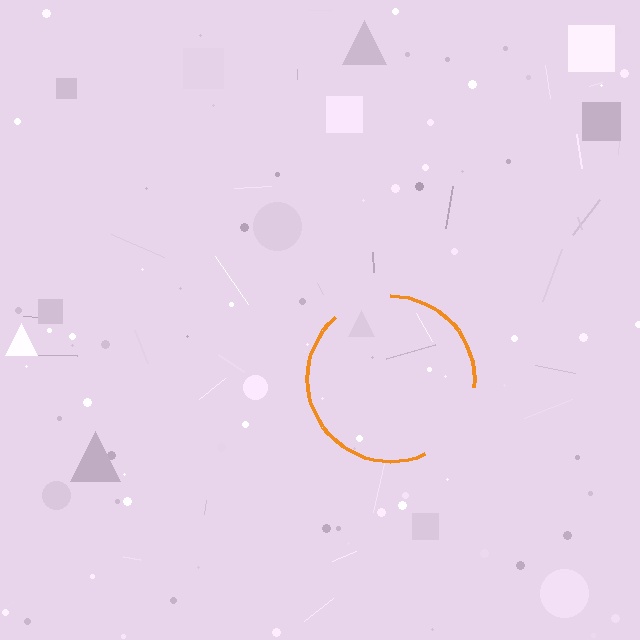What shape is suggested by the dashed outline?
The dashed outline suggests a circle.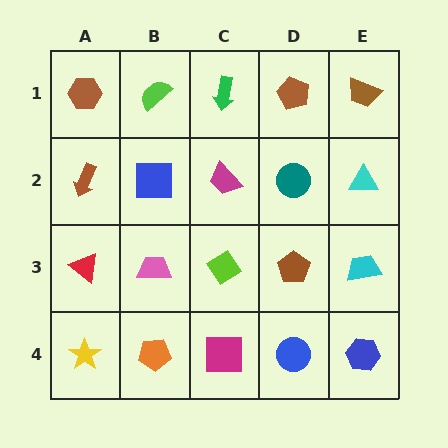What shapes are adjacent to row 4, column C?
A lime diamond (row 3, column C), an orange pentagon (row 4, column B), a blue circle (row 4, column D).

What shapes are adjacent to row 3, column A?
A brown arrow (row 2, column A), a yellow star (row 4, column A), a pink trapezoid (row 3, column B).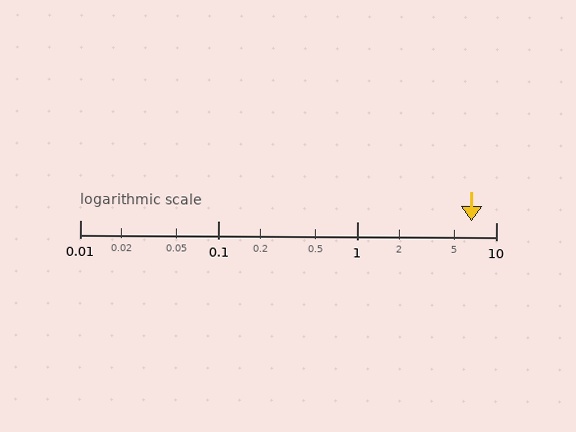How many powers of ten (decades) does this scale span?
The scale spans 3 decades, from 0.01 to 10.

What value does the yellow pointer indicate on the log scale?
The pointer indicates approximately 6.7.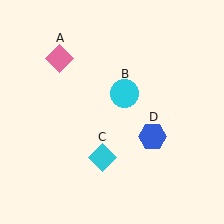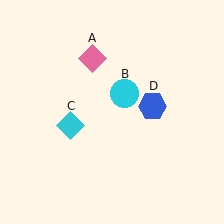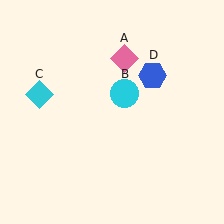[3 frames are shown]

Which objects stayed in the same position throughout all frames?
Cyan circle (object B) remained stationary.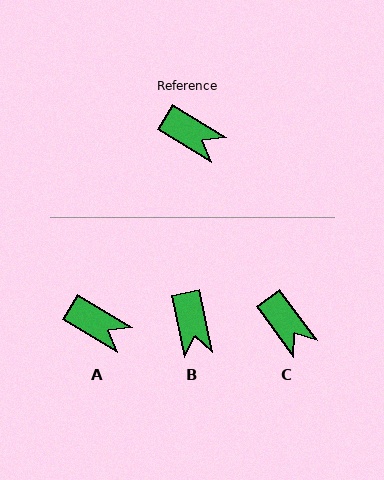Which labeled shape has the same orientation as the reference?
A.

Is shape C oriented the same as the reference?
No, it is off by about 22 degrees.